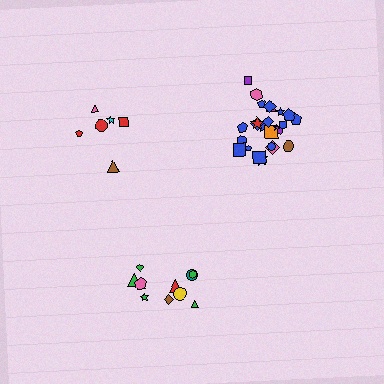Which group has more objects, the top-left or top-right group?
The top-right group.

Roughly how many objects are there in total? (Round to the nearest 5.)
Roughly 40 objects in total.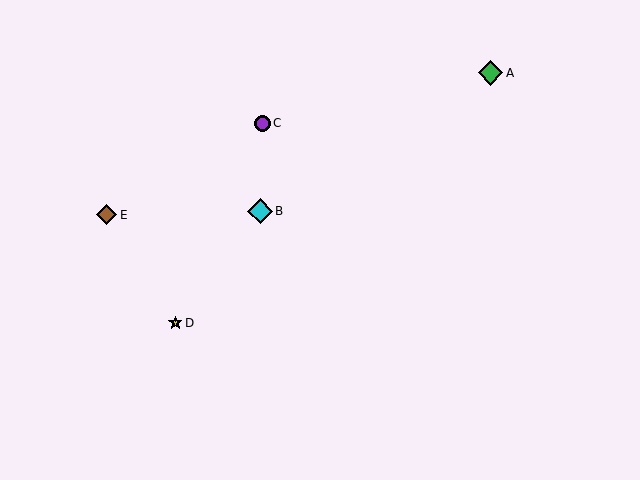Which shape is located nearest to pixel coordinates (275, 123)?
The purple circle (labeled C) at (263, 123) is nearest to that location.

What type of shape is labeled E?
Shape E is a brown diamond.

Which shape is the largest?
The cyan diamond (labeled B) is the largest.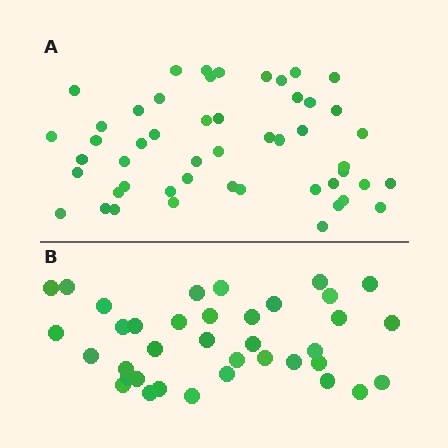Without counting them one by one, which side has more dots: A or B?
Region A (the top region) has more dots.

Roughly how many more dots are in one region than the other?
Region A has approximately 15 more dots than region B.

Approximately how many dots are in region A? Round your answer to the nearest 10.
About 50 dots.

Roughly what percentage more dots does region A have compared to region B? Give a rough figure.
About 35% more.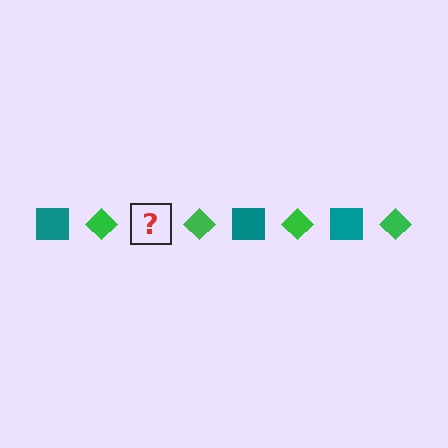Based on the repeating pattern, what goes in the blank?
The blank should be a teal square.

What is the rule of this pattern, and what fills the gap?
The rule is that the pattern alternates between teal square and green diamond. The gap should be filled with a teal square.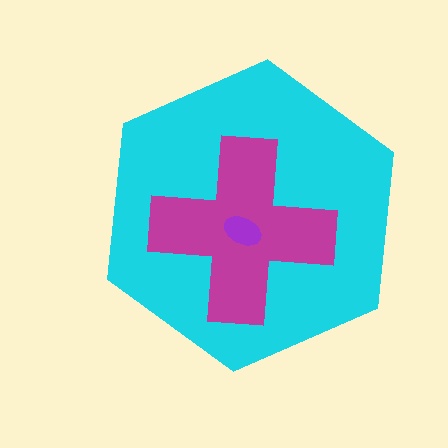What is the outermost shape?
The cyan hexagon.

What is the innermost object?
The purple ellipse.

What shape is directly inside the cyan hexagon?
The magenta cross.